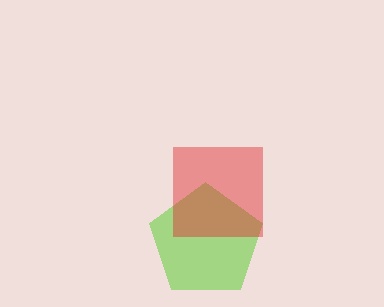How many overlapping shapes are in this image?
There are 2 overlapping shapes in the image.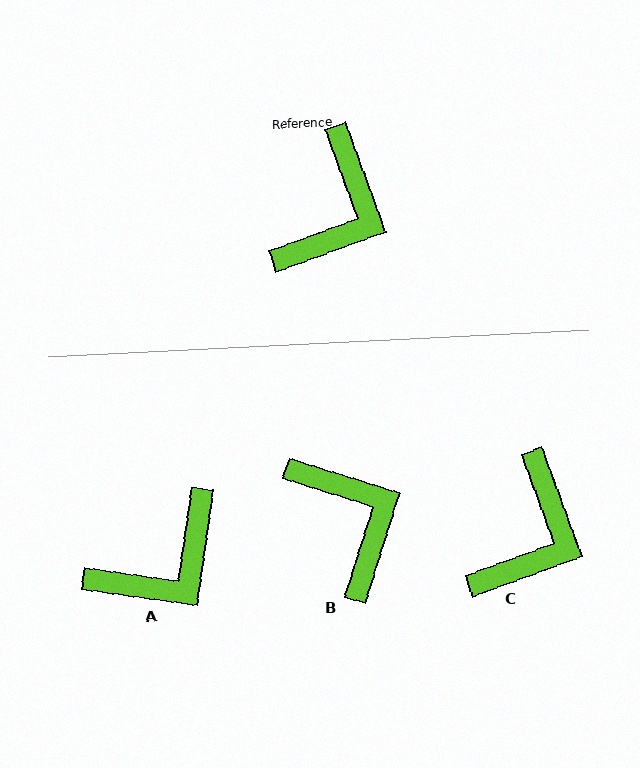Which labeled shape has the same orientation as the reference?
C.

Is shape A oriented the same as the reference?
No, it is off by about 28 degrees.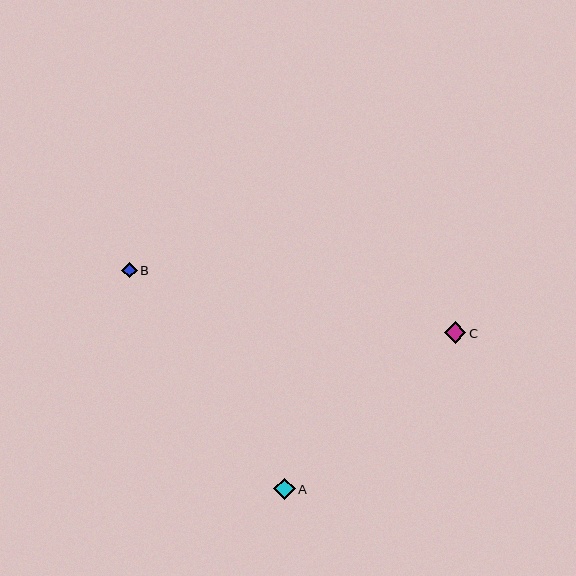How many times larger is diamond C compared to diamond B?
Diamond C is approximately 1.4 times the size of diamond B.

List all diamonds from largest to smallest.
From largest to smallest: A, C, B.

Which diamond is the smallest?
Diamond B is the smallest with a size of approximately 15 pixels.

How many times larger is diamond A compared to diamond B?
Diamond A is approximately 1.4 times the size of diamond B.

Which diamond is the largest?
Diamond A is the largest with a size of approximately 22 pixels.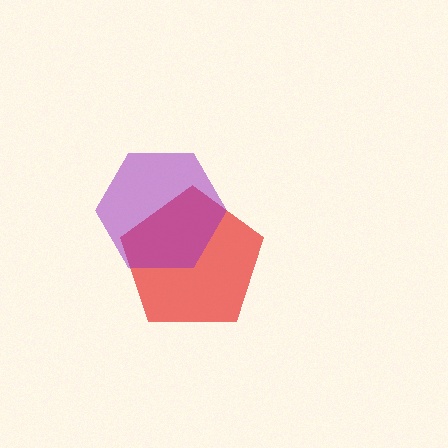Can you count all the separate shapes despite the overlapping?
Yes, there are 2 separate shapes.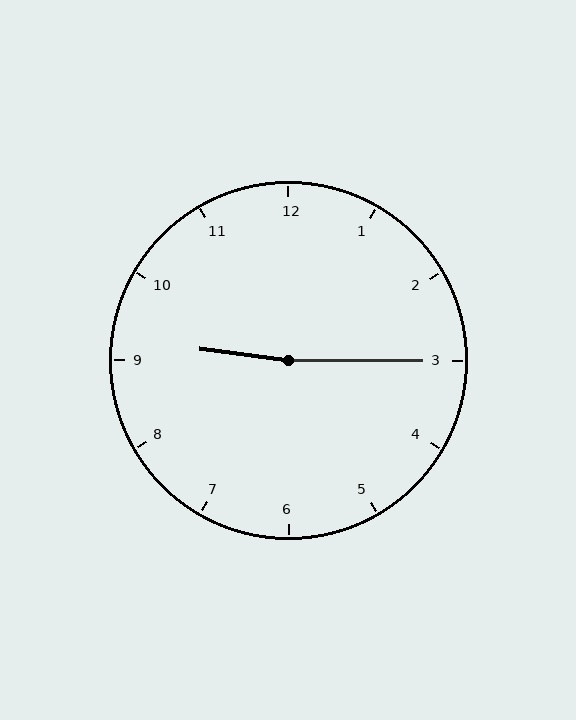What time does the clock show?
9:15.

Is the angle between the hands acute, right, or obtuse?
It is obtuse.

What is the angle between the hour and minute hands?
Approximately 172 degrees.